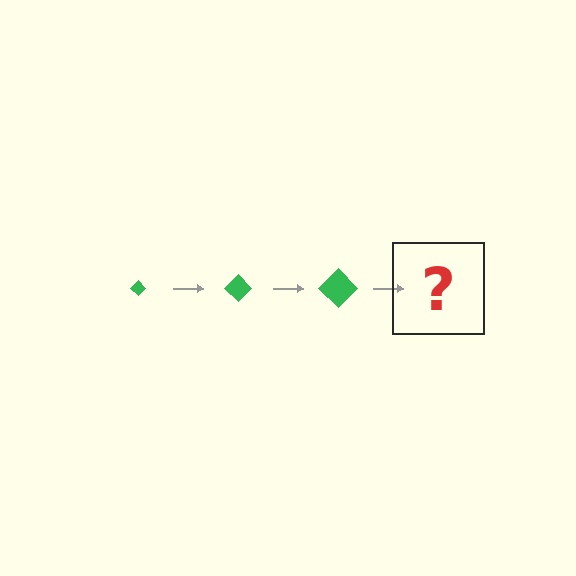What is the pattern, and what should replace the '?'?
The pattern is that the diamond gets progressively larger each step. The '?' should be a green diamond, larger than the previous one.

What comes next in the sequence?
The next element should be a green diamond, larger than the previous one.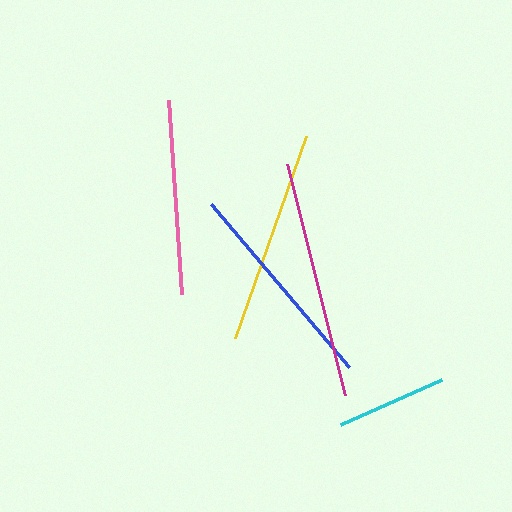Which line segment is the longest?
The magenta line is the longest at approximately 238 pixels.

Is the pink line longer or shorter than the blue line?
The blue line is longer than the pink line.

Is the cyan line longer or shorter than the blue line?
The blue line is longer than the cyan line.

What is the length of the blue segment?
The blue segment is approximately 214 pixels long.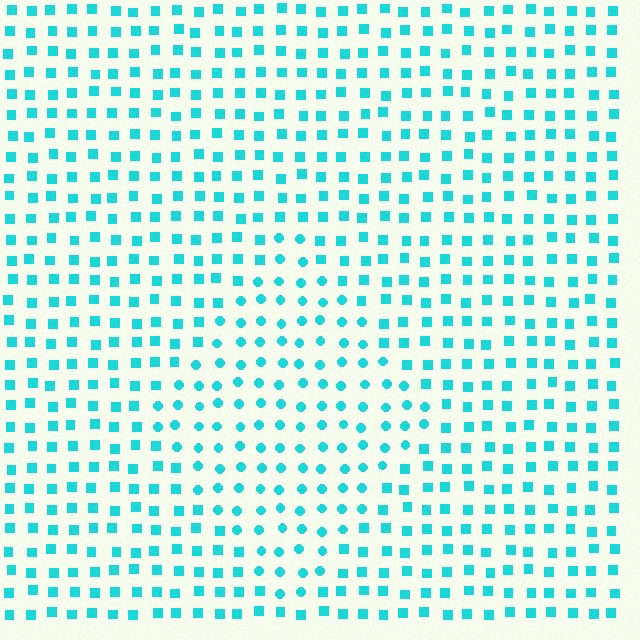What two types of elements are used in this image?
The image uses circles inside the diamond region and squares outside it.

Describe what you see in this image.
The image is filled with small cyan elements arranged in a uniform grid. A diamond-shaped region contains circles, while the surrounding area contains squares. The boundary is defined purely by the change in element shape.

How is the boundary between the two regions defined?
The boundary is defined by a change in element shape: circles inside vs. squares outside. All elements share the same color and spacing.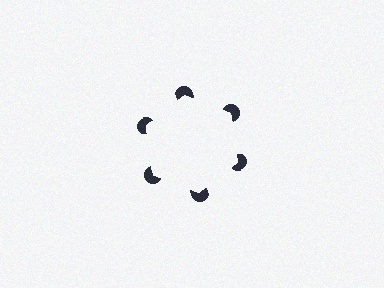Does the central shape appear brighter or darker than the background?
It typically appears slightly brighter than the background, even though no actual brightness change is drawn.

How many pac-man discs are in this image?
There are 6 — one at each vertex of the illusory hexagon.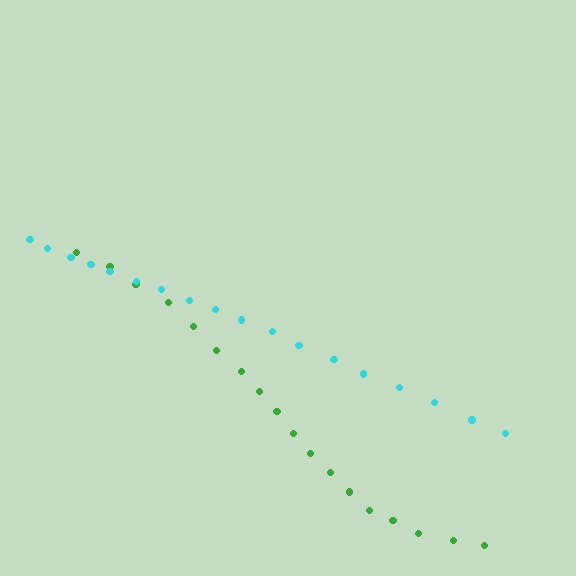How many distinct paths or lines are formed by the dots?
There are 2 distinct paths.